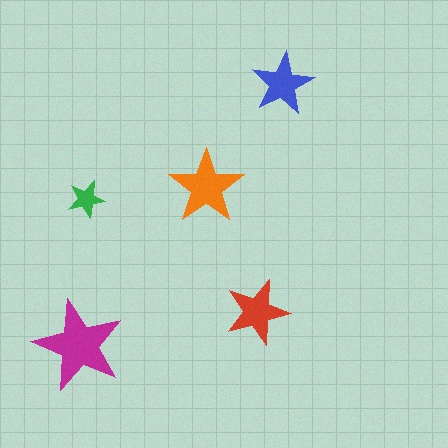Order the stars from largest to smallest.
the magenta one, the orange one, the red one, the blue one, the green one.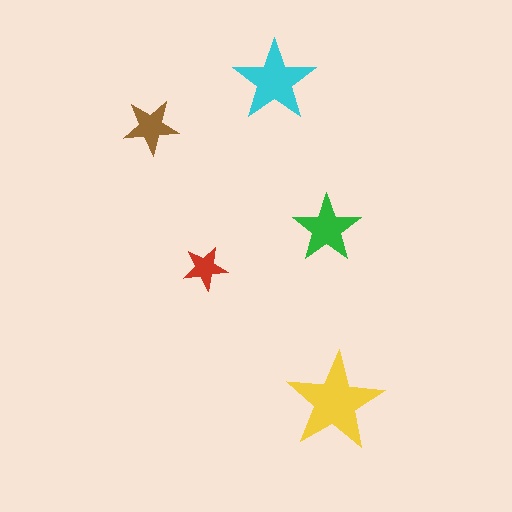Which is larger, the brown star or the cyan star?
The cyan one.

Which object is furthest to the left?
The brown star is leftmost.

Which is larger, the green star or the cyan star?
The cyan one.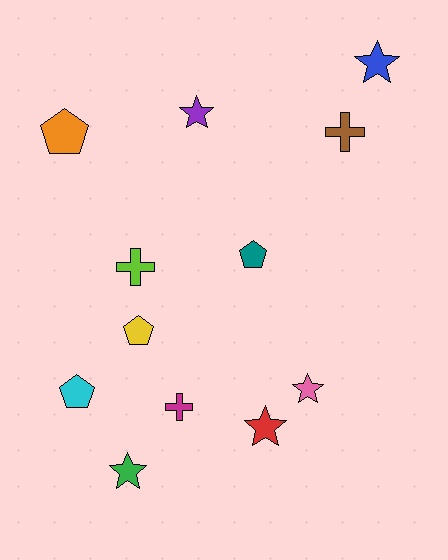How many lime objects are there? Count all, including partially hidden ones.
There is 1 lime object.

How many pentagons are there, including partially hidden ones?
There are 4 pentagons.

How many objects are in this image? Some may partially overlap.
There are 12 objects.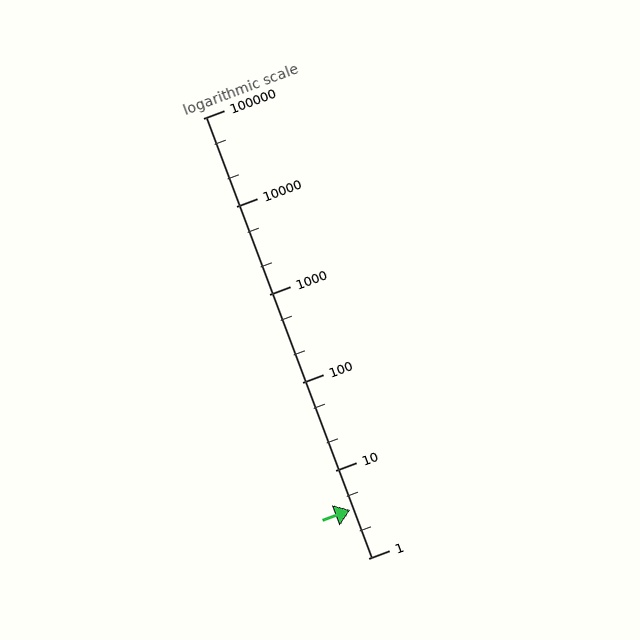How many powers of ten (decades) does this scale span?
The scale spans 5 decades, from 1 to 100000.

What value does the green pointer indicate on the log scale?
The pointer indicates approximately 3.5.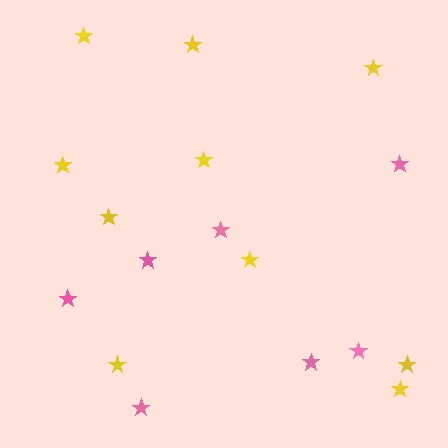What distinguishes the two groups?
There are 2 groups: one group of pink stars (7) and one group of yellow stars (10).